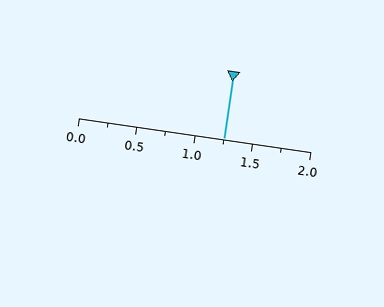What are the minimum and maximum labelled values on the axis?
The axis runs from 0.0 to 2.0.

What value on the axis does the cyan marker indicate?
The marker indicates approximately 1.25.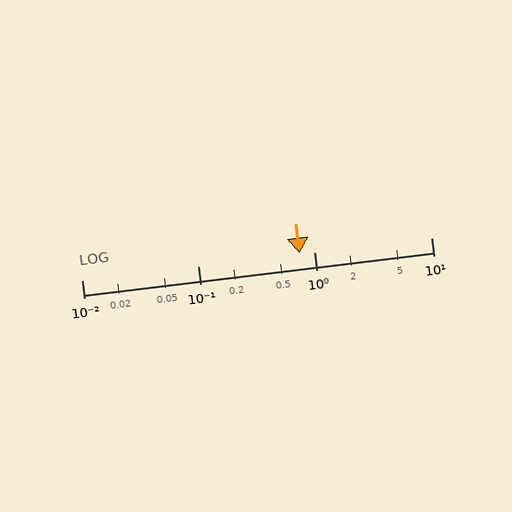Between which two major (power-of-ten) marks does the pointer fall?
The pointer is between 0.1 and 1.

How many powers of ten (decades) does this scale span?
The scale spans 3 decades, from 0.01 to 10.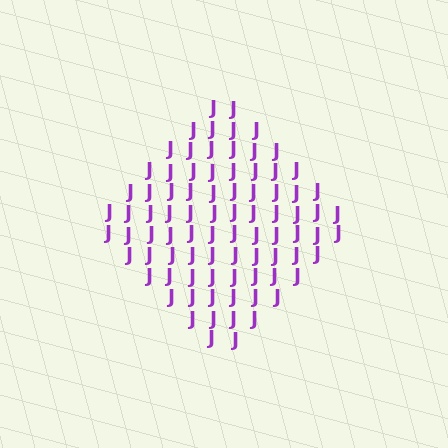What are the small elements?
The small elements are letter J's.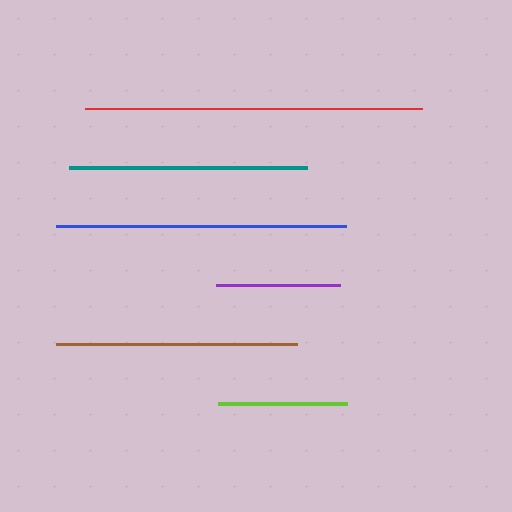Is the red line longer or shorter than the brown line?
The red line is longer than the brown line.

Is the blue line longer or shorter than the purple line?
The blue line is longer than the purple line.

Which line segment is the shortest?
The purple line is the shortest at approximately 123 pixels.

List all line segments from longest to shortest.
From longest to shortest: red, blue, brown, teal, lime, purple.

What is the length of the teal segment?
The teal segment is approximately 238 pixels long.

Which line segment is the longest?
The red line is the longest at approximately 337 pixels.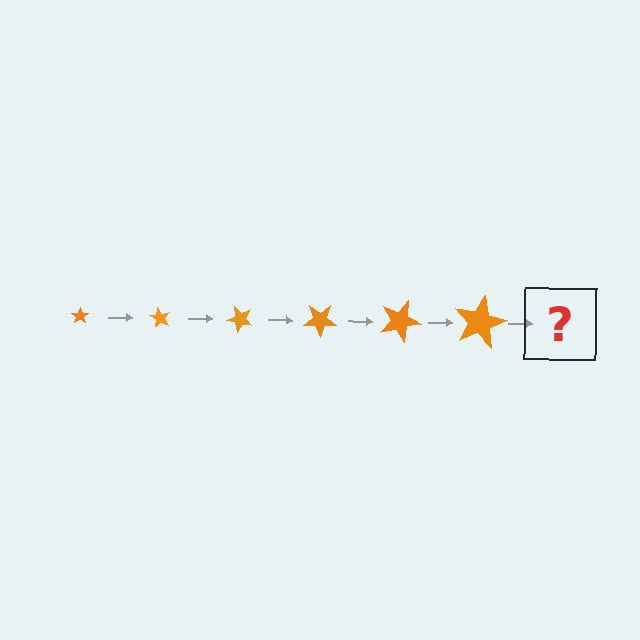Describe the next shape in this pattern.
It should be a star, larger than the previous one and rotated 360 degrees from the start.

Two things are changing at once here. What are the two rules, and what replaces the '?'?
The two rules are that the star grows larger each step and it rotates 60 degrees each step. The '?' should be a star, larger than the previous one and rotated 360 degrees from the start.